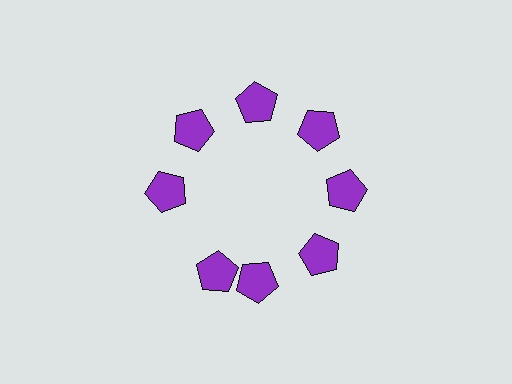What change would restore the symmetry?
The symmetry would be restored by rotating it back into even spacing with its neighbors so that all 8 pentagons sit at equal angles and equal distance from the center.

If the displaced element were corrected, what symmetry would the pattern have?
It would have 8-fold rotational symmetry — the pattern would map onto itself every 45 degrees.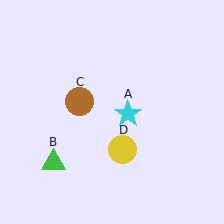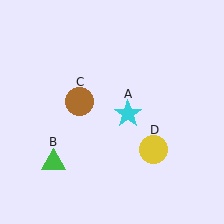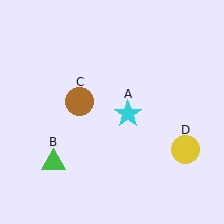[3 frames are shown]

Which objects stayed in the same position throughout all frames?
Cyan star (object A) and green triangle (object B) and brown circle (object C) remained stationary.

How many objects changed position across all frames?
1 object changed position: yellow circle (object D).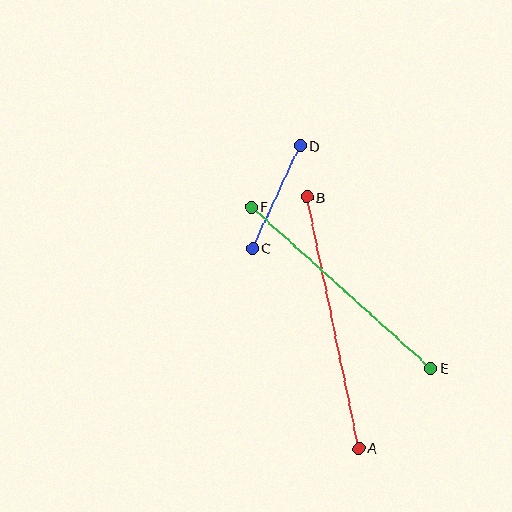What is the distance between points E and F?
The distance is approximately 241 pixels.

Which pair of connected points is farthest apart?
Points A and B are farthest apart.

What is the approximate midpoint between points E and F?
The midpoint is at approximately (341, 288) pixels.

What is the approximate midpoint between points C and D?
The midpoint is at approximately (276, 197) pixels.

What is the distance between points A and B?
The distance is approximately 256 pixels.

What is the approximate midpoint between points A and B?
The midpoint is at approximately (333, 323) pixels.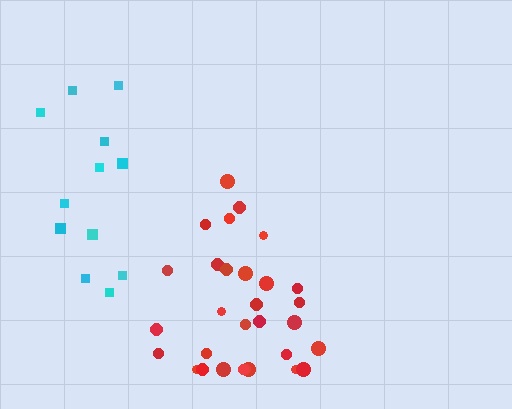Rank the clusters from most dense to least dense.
red, cyan.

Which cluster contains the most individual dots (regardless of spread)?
Red (31).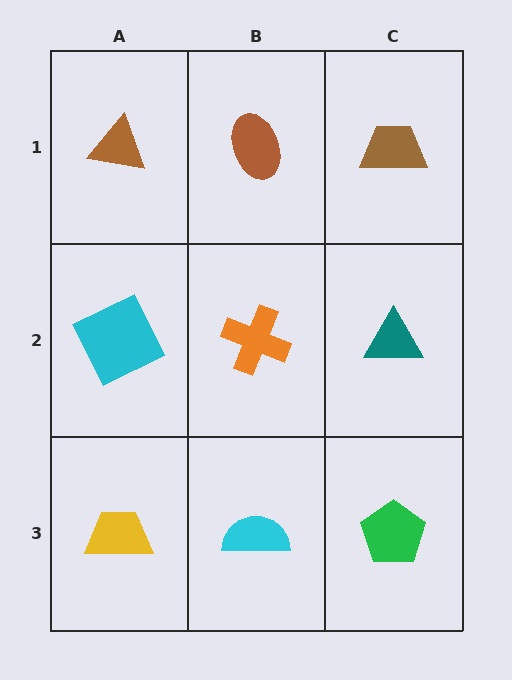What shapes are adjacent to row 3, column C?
A teal triangle (row 2, column C), a cyan semicircle (row 3, column B).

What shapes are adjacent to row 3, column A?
A cyan square (row 2, column A), a cyan semicircle (row 3, column B).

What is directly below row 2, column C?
A green pentagon.